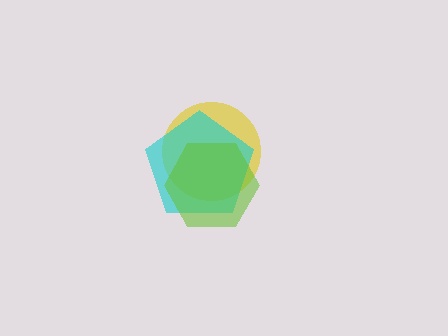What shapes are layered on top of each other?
The layered shapes are: a yellow circle, a cyan pentagon, a lime hexagon.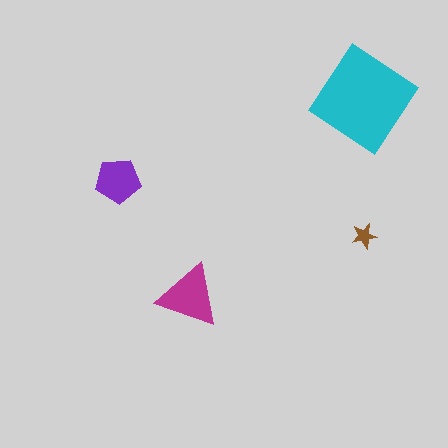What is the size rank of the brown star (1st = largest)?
4th.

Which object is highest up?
The cyan diamond is topmost.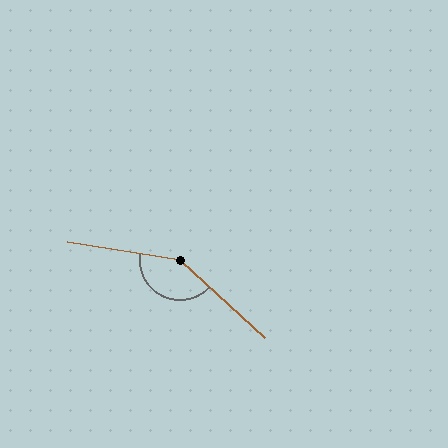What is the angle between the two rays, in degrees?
Approximately 146 degrees.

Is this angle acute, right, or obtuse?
It is obtuse.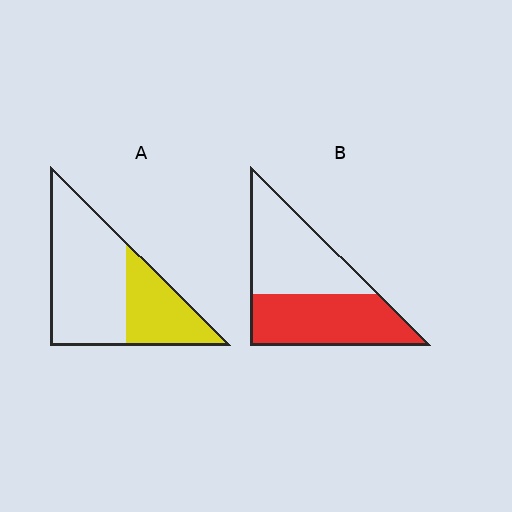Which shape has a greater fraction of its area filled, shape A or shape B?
Shape B.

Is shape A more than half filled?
No.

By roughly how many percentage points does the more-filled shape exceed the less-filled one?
By roughly 15 percentage points (B over A).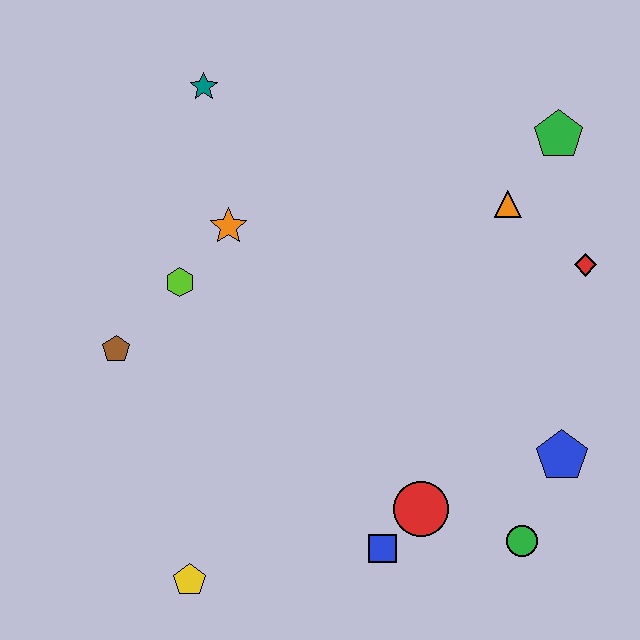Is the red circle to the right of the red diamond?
No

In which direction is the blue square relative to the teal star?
The blue square is below the teal star.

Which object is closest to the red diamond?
The orange triangle is closest to the red diamond.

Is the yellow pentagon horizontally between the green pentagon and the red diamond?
No